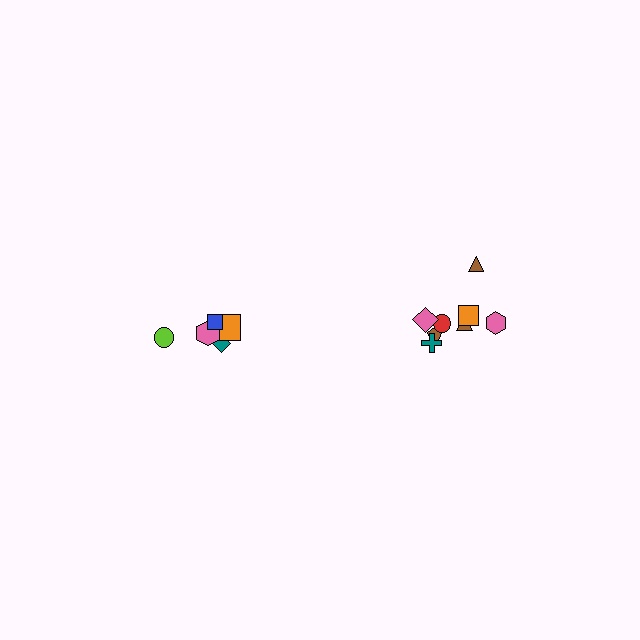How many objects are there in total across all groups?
There are 13 objects.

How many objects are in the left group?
There are 5 objects.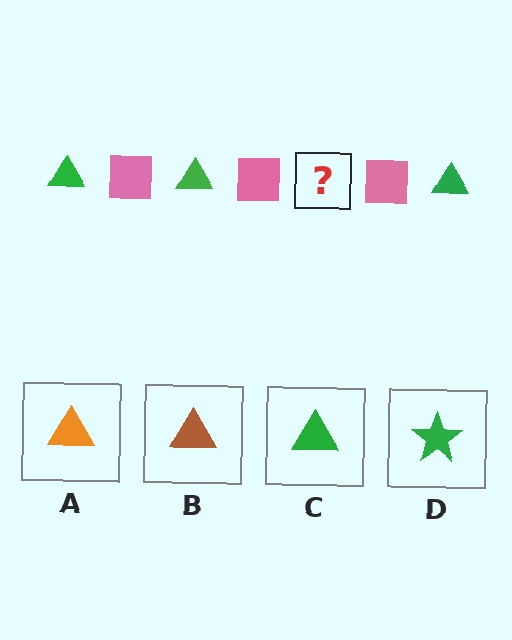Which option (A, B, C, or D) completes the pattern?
C.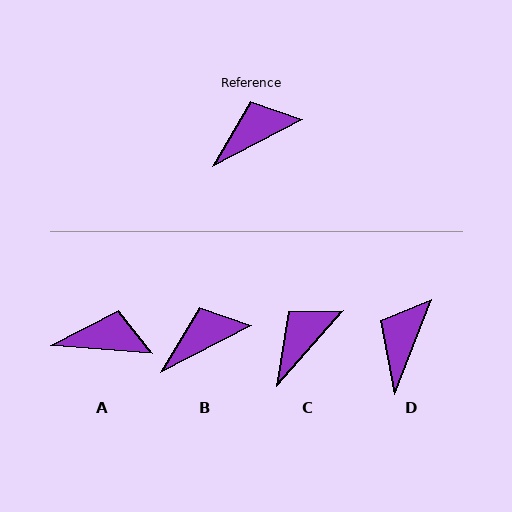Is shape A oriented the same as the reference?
No, it is off by about 32 degrees.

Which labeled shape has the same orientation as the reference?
B.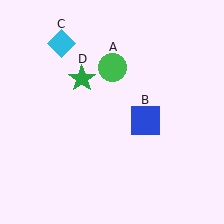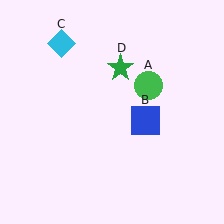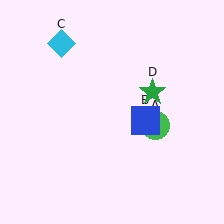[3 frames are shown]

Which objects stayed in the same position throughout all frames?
Blue square (object B) and cyan diamond (object C) remained stationary.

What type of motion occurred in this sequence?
The green circle (object A), green star (object D) rotated clockwise around the center of the scene.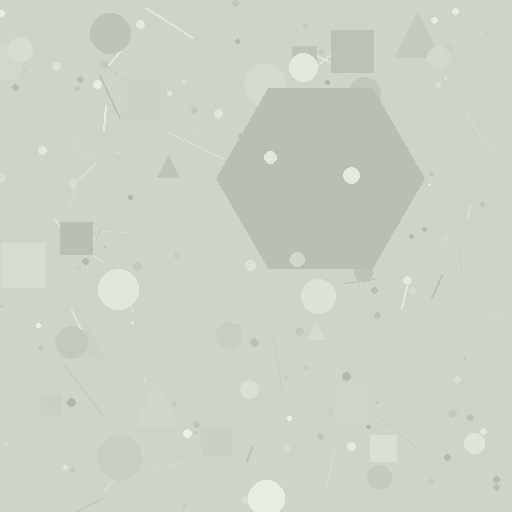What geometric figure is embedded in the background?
A hexagon is embedded in the background.